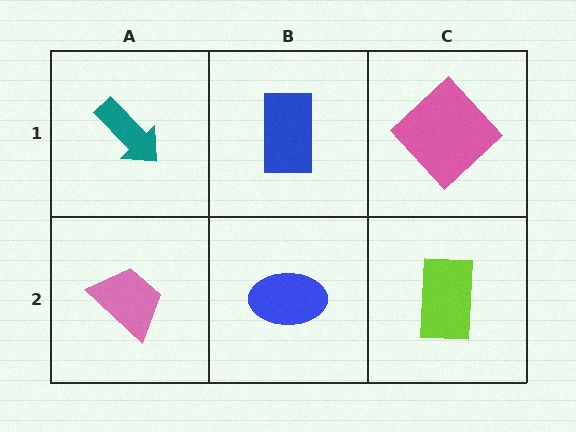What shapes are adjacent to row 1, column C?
A lime rectangle (row 2, column C), a blue rectangle (row 1, column B).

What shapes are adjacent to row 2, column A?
A teal arrow (row 1, column A), a blue ellipse (row 2, column B).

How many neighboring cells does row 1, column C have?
2.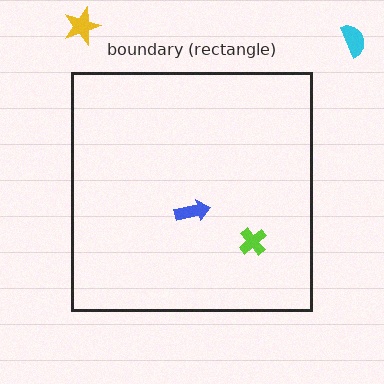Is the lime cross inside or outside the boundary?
Inside.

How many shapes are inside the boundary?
2 inside, 2 outside.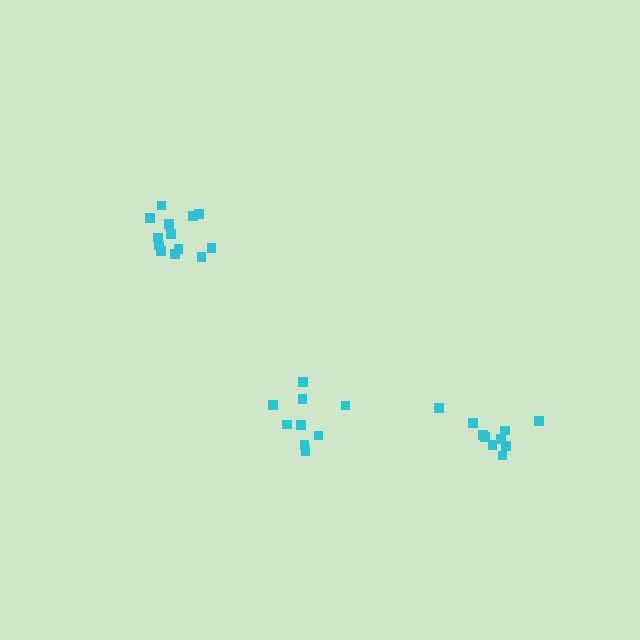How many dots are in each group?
Group 1: 10 dots, Group 2: 13 dots, Group 3: 9 dots (32 total).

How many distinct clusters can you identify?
There are 3 distinct clusters.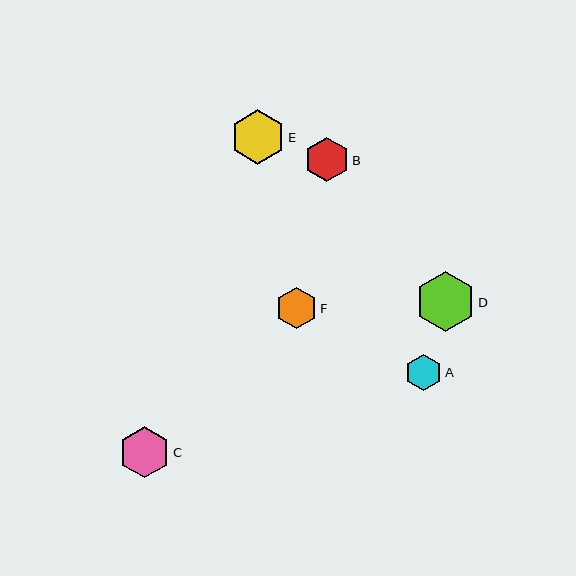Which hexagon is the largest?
Hexagon D is the largest with a size of approximately 60 pixels.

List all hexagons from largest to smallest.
From largest to smallest: D, E, C, B, F, A.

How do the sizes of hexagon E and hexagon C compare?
Hexagon E and hexagon C are approximately the same size.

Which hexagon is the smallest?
Hexagon A is the smallest with a size of approximately 36 pixels.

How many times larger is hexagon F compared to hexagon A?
Hexagon F is approximately 1.1 times the size of hexagon A.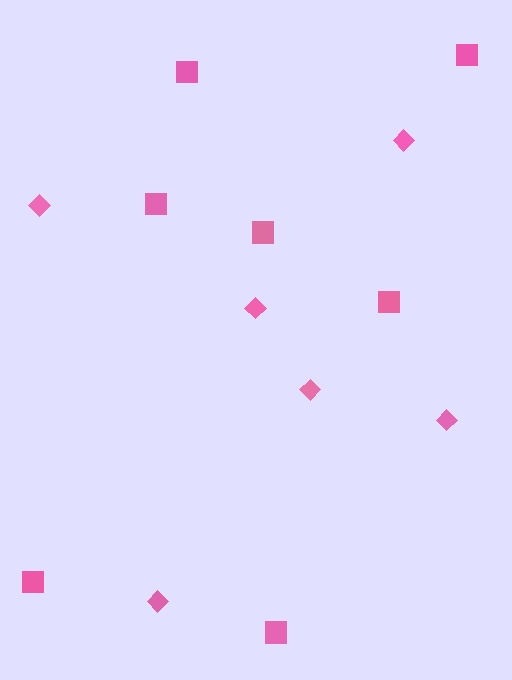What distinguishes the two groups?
There are 2 groups: one group of diamonds (6) and one group of squares (7).